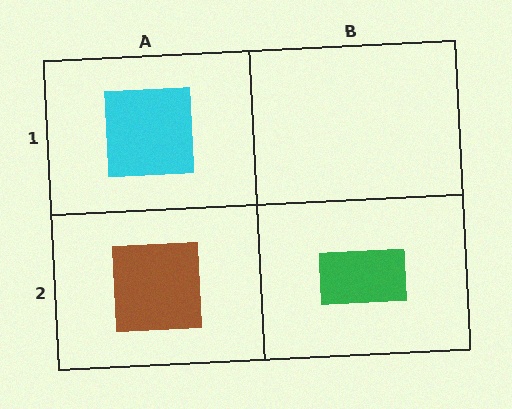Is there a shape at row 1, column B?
No, that cell is empty.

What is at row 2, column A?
A brown square.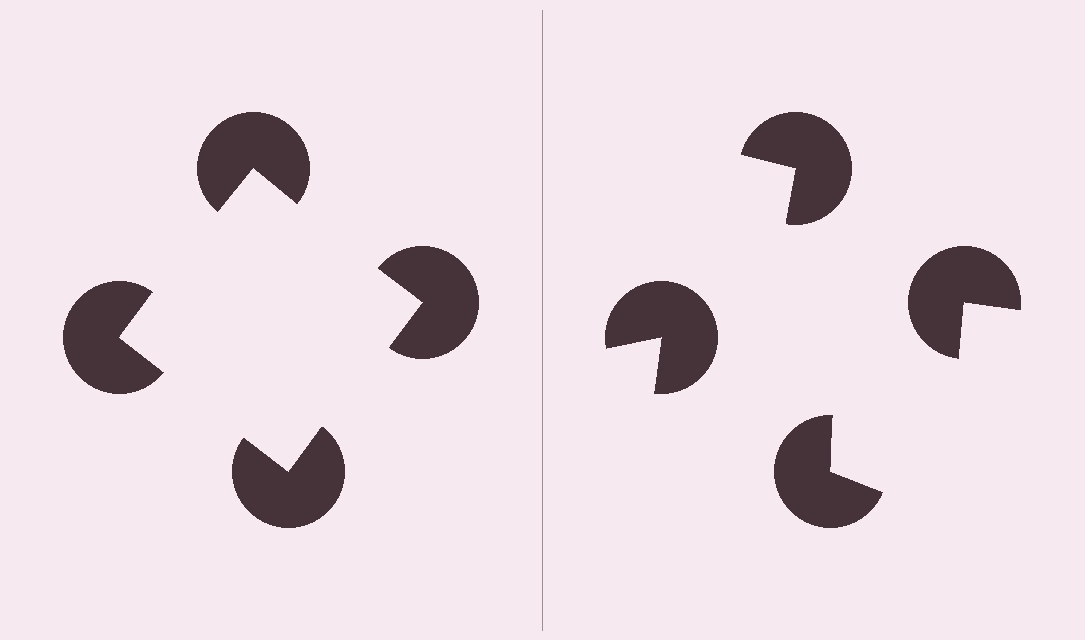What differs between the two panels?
The pac-man discs are positioned identically on both sides; only the wedge orientations differ. On the left they align to a square; on the right they are misaligned.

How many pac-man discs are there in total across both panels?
8 — 4 on each side.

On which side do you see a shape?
An illusory square appears on the left side. On the right side the wedge cuts are rotated, so no coherent shape forms.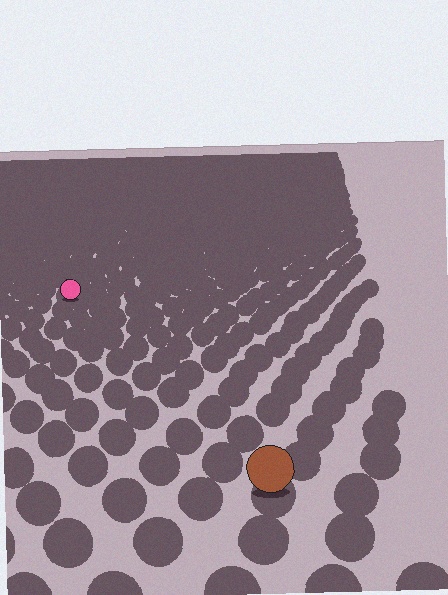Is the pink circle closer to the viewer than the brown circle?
No. The brown circle is closer — you can tell from the texture gradient: the ground texture is coarser near it.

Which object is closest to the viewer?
The brown circle is closest. The texture marks near it are larger and more spread out.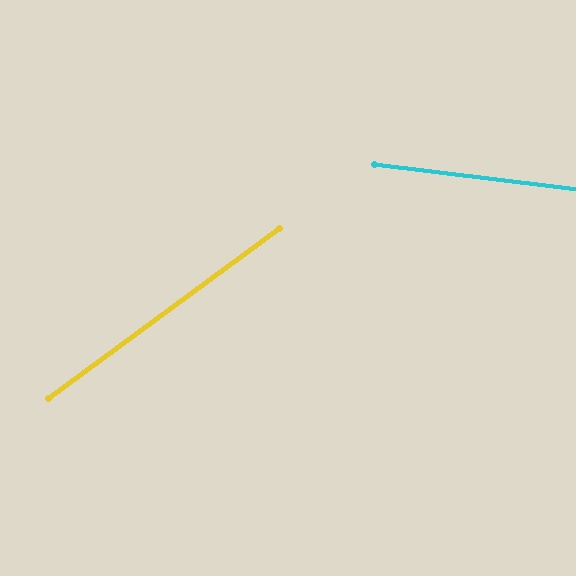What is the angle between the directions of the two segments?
Approximately 44 degrees.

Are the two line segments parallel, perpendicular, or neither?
Neither parallel nor perpendicular — they differ by about 44°.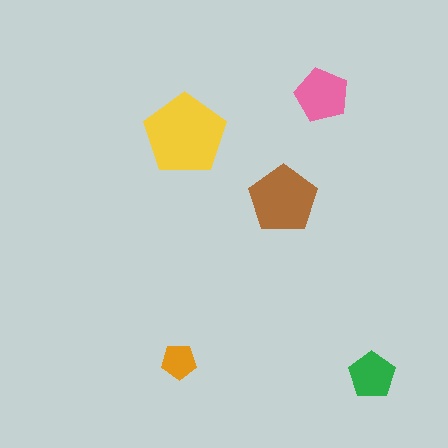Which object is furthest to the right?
The green pentagon is rightmost.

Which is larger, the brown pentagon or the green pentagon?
The brown one.